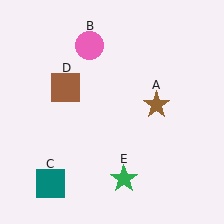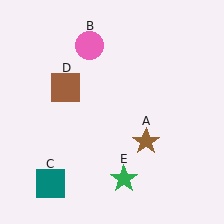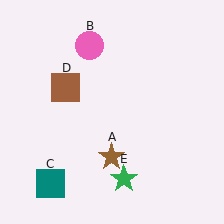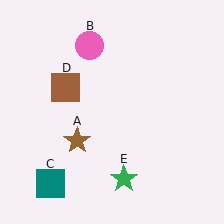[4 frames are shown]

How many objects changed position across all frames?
1 object changed position: brown star (object A).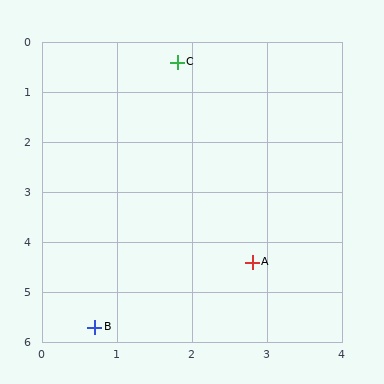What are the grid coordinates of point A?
Point A is at approximately (2.8, 4.4).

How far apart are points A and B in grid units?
Points A and B are about 2.5 grid units apart.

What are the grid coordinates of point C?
Point C is at approximately (1.8, 0.4).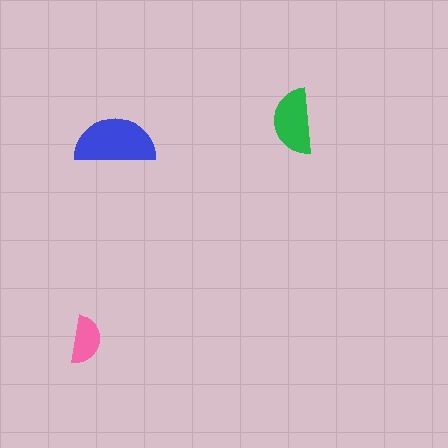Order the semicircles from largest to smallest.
the blue one, the green one, the pink one.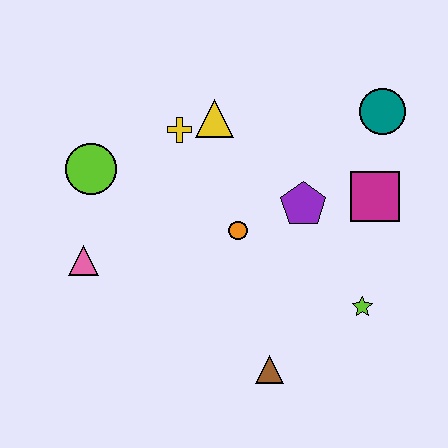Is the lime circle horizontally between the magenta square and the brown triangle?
No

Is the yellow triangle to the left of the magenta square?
Yes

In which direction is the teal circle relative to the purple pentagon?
The teal circle is above the purple pentagon.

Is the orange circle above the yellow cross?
No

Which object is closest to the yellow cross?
The yellow triangle is closest to the yellow cross.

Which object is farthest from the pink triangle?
The teal circle is farthest from the pink triangle.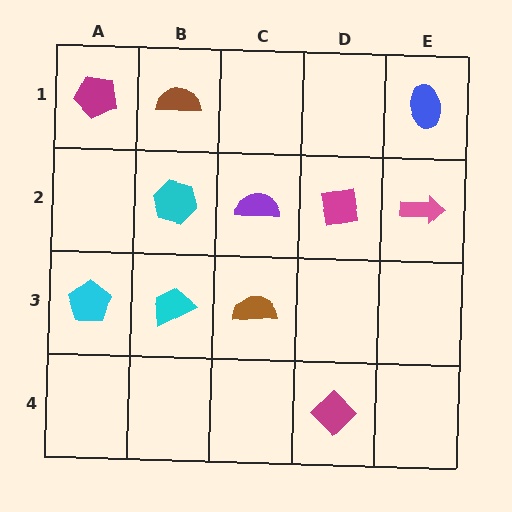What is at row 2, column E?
A pink arrow.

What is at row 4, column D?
A magenta diamond.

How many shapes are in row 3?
3 shapes.